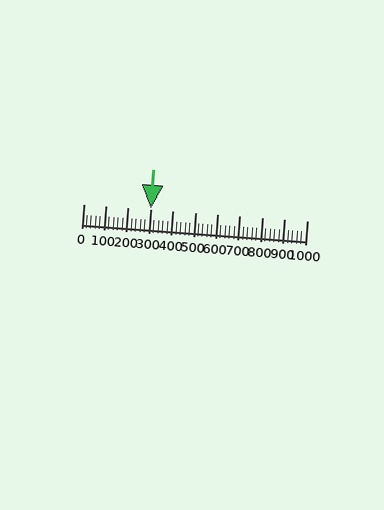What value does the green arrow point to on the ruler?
The green arrow points to approximately 300.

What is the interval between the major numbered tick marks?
The major tick marks are spaced 100 units apart.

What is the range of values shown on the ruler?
The ruler shows values from 0 to 1000.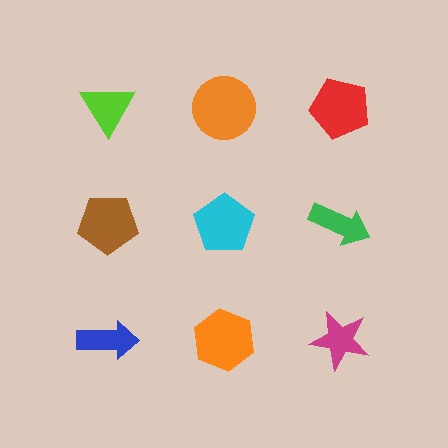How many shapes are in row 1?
3 shapes.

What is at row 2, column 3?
A green arrow.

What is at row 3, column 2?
An orange hexagon.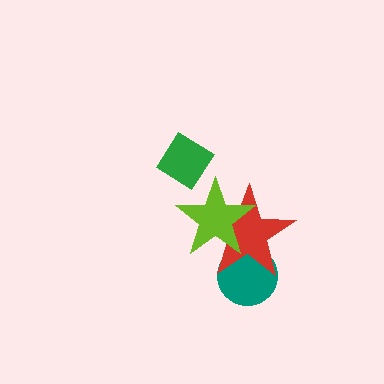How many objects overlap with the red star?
2 objects overlap with the red star.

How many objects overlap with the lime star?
1 object overlaps with the lime star.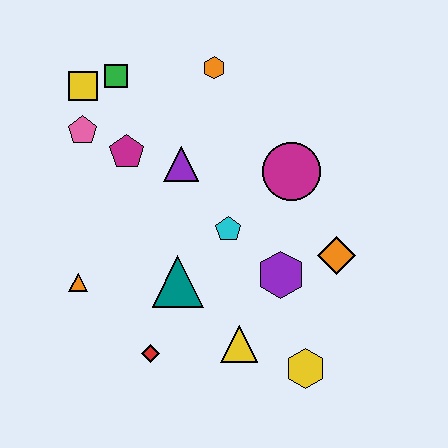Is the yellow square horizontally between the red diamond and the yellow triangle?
No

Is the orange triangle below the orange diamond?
Yes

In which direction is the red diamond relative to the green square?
The red diamond is below the green square.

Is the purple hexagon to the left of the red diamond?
No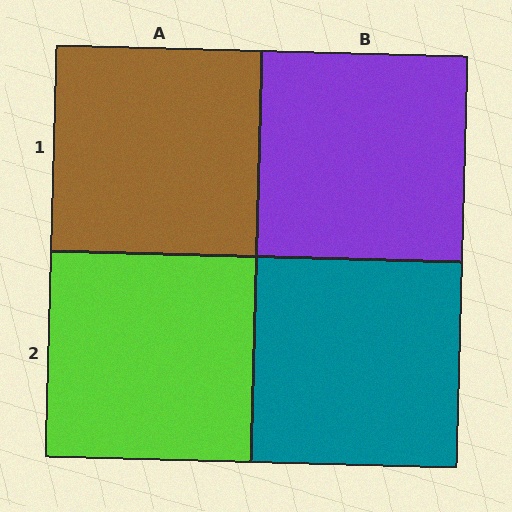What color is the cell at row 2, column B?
Teal.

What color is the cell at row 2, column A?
Lime.